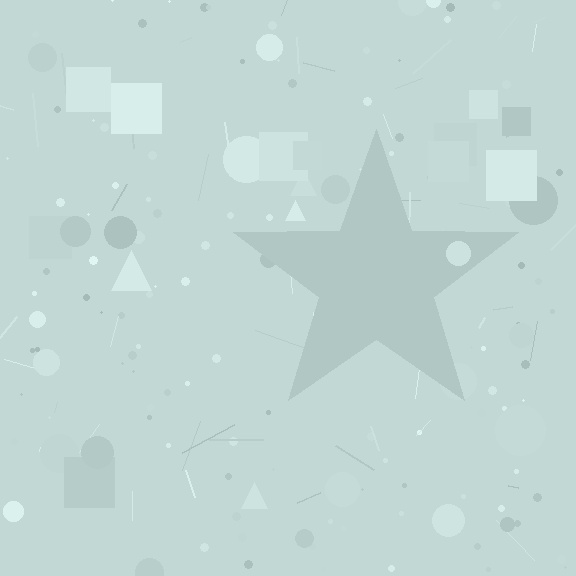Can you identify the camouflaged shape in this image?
The camouflaged shape is a star.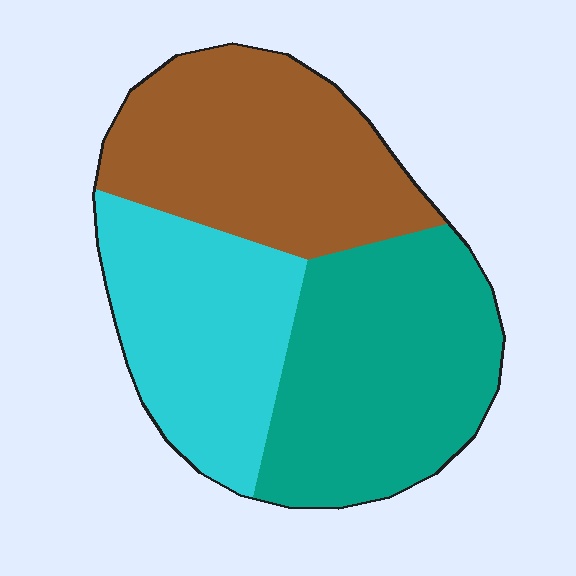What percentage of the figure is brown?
Brown takes up about one third (1/3) of the figure.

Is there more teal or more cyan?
Teal.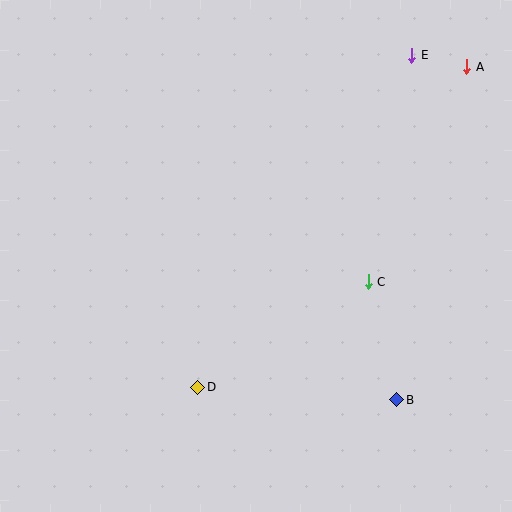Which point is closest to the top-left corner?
Point E is closest to the top-left corner.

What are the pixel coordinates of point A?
Point A is at (467, 67).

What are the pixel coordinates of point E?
Point E is at (412, 55).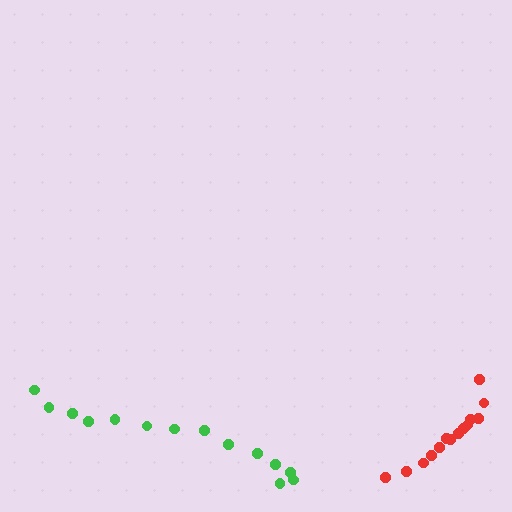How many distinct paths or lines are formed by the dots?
There are 2 distinct paths.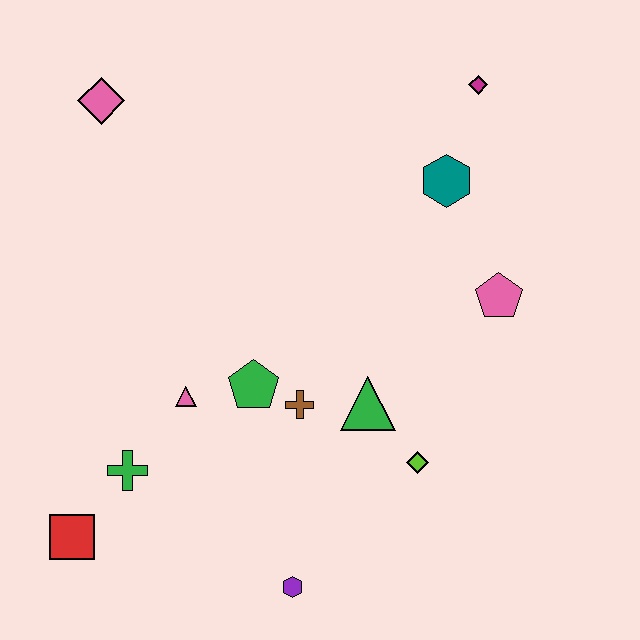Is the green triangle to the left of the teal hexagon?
Yes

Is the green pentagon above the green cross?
Yes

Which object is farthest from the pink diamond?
The purple hexagon is farthest from the pink diamond.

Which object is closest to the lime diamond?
The green triangle is closest to the lime diamond.